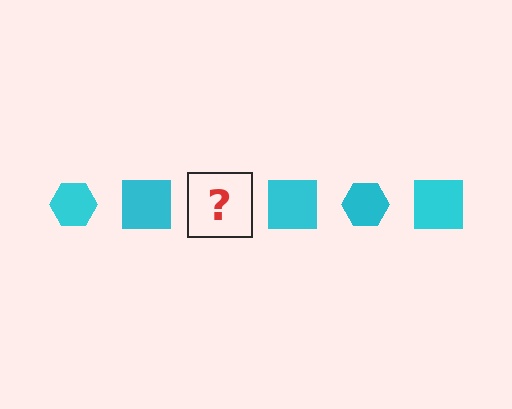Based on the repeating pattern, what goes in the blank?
The blank should be a cyan hexagon.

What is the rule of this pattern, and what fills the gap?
The rule is that the pattern cycles through hexagon, square shapes in cyan. The gap should be filled with a cyan hexagon.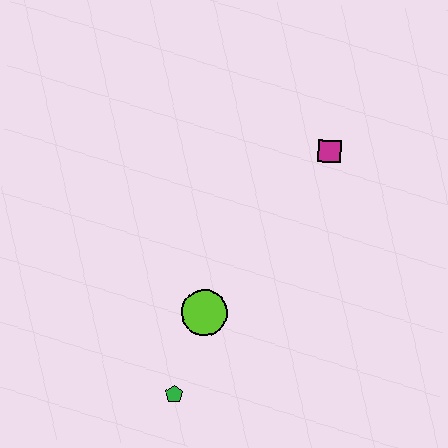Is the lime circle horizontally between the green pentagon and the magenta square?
Yes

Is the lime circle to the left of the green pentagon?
No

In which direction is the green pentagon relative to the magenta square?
The green pentagon is below the magenta square.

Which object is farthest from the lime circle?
The magenta square is farthest from the lime circle.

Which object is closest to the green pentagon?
The lime circle is closest to the green pentagon.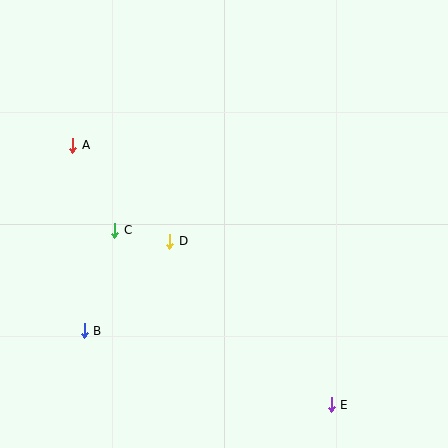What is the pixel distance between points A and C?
The distance between A and C is 95 pixels.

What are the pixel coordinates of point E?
Point E is at (331, 405).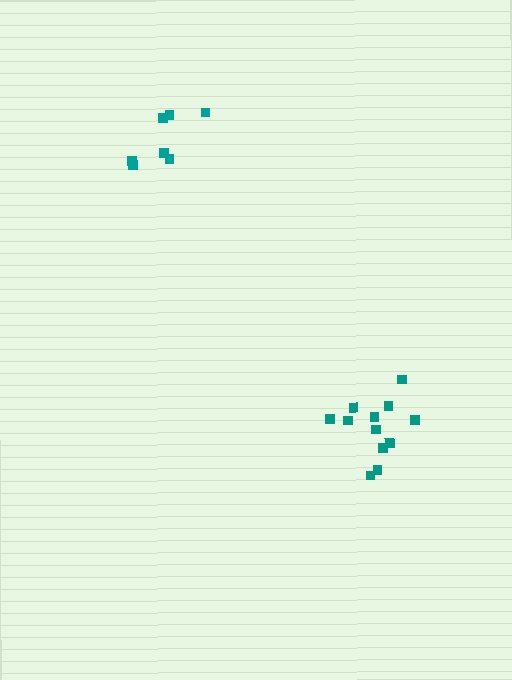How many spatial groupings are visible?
There are 2 spatial groupings.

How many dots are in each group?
Group 1: 12 dots, Group 2: 7 dots (19 total).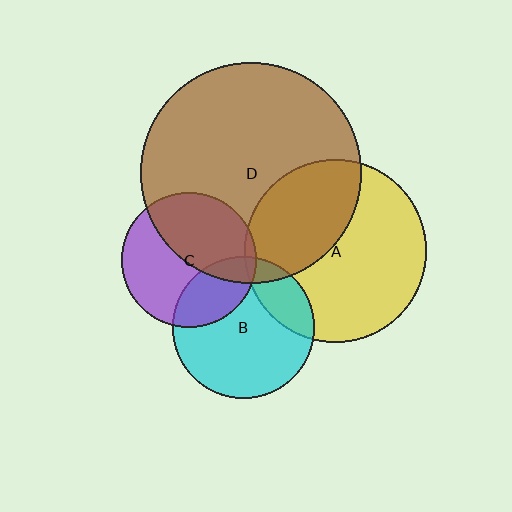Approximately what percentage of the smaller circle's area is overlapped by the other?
Approximately 30%.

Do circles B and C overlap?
Yes.